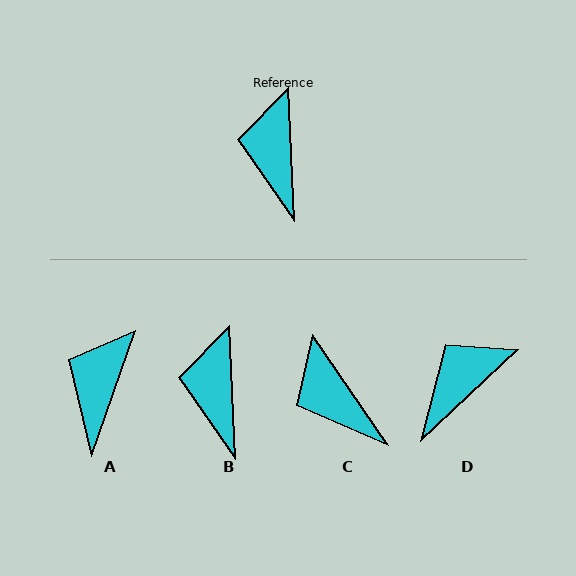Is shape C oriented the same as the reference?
No, it is off by about 32 degrees.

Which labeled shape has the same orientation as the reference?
B.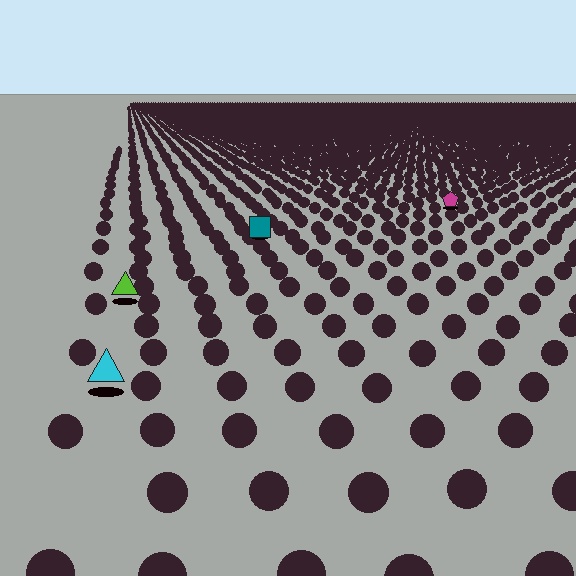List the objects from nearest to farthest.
From nearest to farthest: the cyan triangle, the lime triangle, the teal square, the magenta pentagon.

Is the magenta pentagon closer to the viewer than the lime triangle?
No. The lime triangle is closer — you can tell from the texture gradient: the ground texture is coarser near it.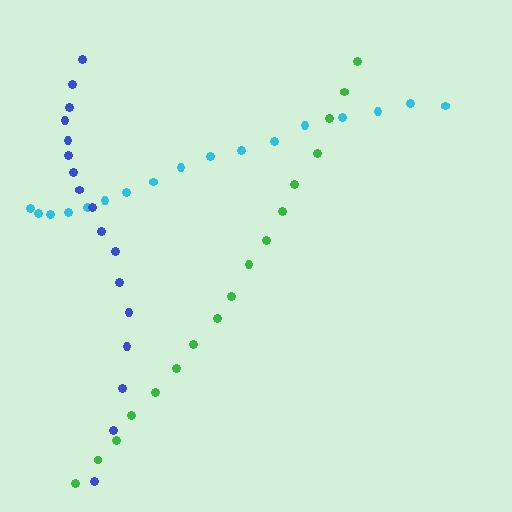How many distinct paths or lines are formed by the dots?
There are 3 distinct paths.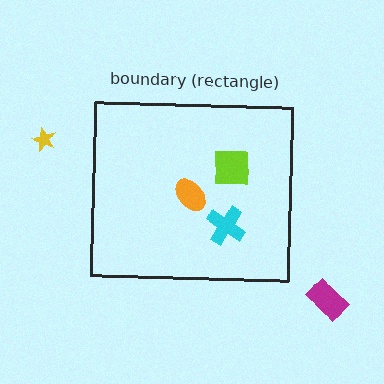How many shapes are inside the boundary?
3 inside, 2 outside.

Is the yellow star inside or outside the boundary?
Outside.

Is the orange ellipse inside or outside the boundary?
Inside.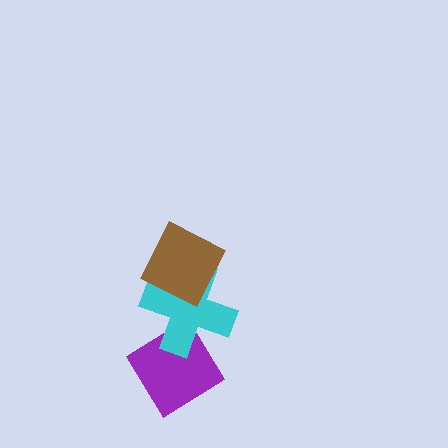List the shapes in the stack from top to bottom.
From top to bottom: the brown diamond, the cyan cross, the purple diamond.